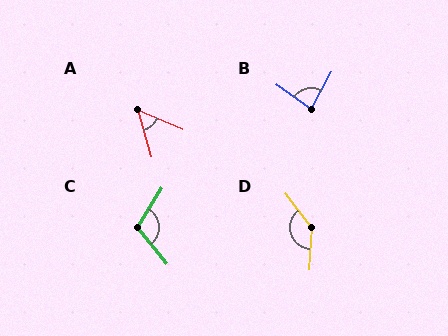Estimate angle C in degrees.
Approximately 109 degrees.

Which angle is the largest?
D, at approximately 138 degrees.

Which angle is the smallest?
A, at approximately 51 degrees.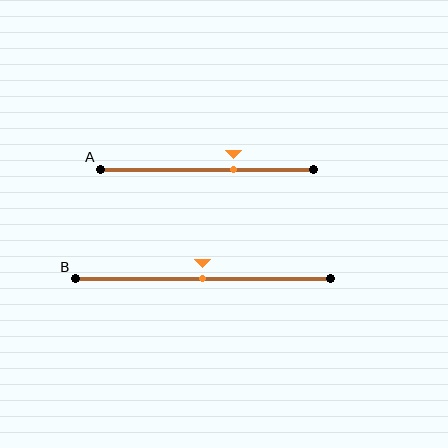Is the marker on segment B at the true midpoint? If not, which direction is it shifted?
Yes, the marker on segment B is at the true midpoint.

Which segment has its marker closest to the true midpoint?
Segment B has its marker closest to the true midpoint.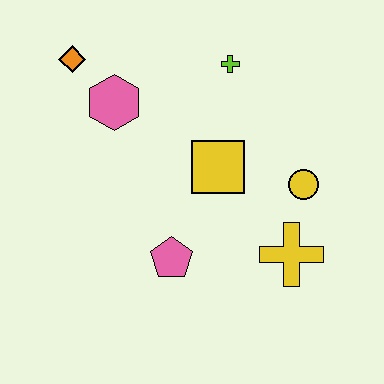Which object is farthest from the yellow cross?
The orange diamond is farthest from the yellow cross.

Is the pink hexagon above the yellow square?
Yes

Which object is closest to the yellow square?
The yellow circle is closest to the yellow square.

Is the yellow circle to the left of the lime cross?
No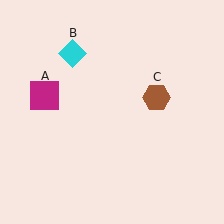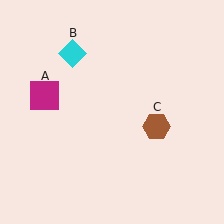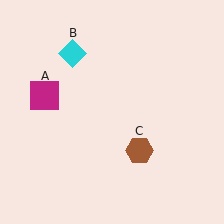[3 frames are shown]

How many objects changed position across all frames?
1 object changed position: brown hexagon (object C).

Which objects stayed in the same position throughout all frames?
Magenta square (object A) and cyan diamond (object B) remained stationary.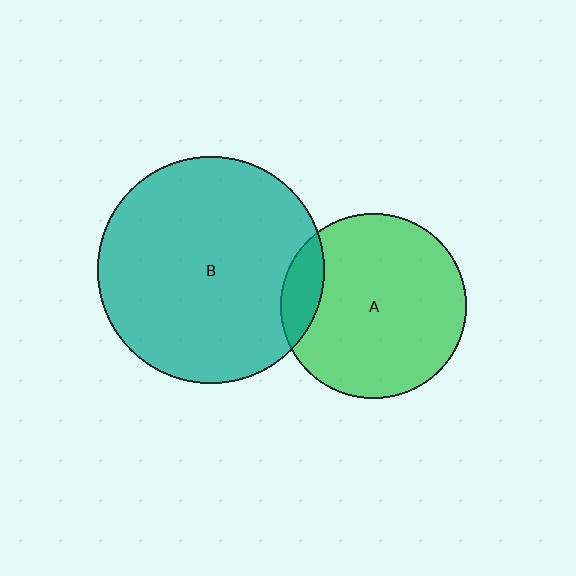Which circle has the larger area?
Circle B (teal).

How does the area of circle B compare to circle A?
Approximately 1.5 times.